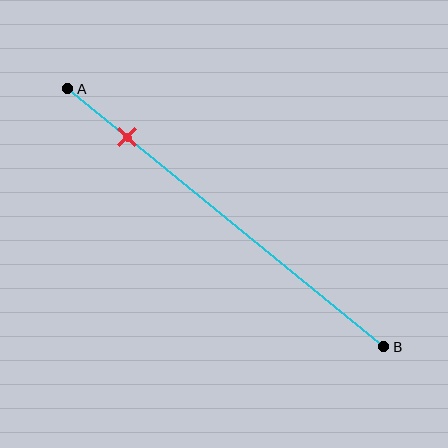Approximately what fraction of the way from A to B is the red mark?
The red mark is approximately 20% of the way from A to B.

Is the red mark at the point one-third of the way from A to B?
No, the mark is at about 20% from A, not at the 33% one-third point.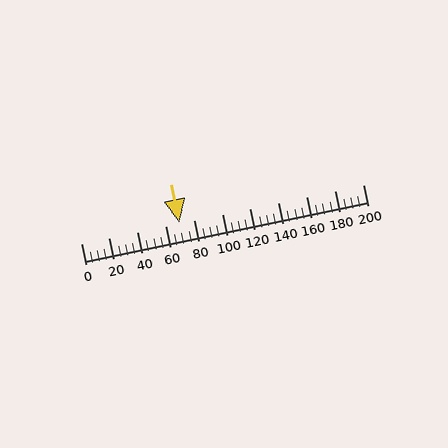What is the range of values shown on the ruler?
The ruler shows values from 0 to 200.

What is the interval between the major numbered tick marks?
The major tick marks are spaced 20 units apart.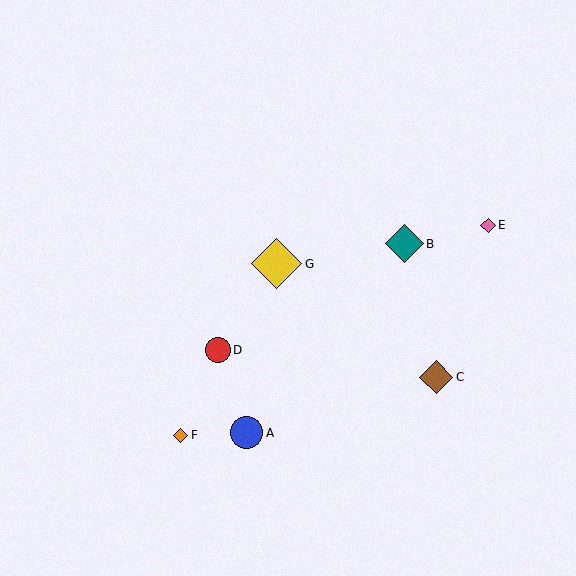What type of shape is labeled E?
Shape E is a pink diamond.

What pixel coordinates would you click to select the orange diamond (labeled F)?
Click at (181, 435) to select the orange diamond F.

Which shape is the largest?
The yellow diamond (labeled G) is the largest.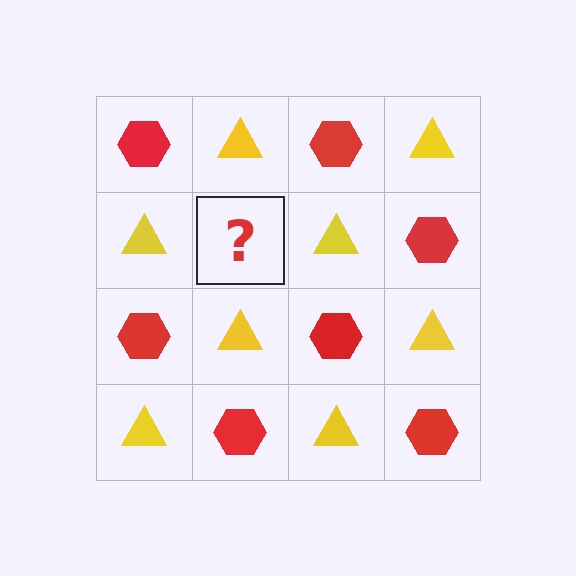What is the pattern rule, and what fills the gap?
The rule is that it alternates red hexagon and yellow triangle in a checkerboard pattern. The gap should be filled with a red hexagon.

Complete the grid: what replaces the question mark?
The question mark should be replaced with a red hexagon.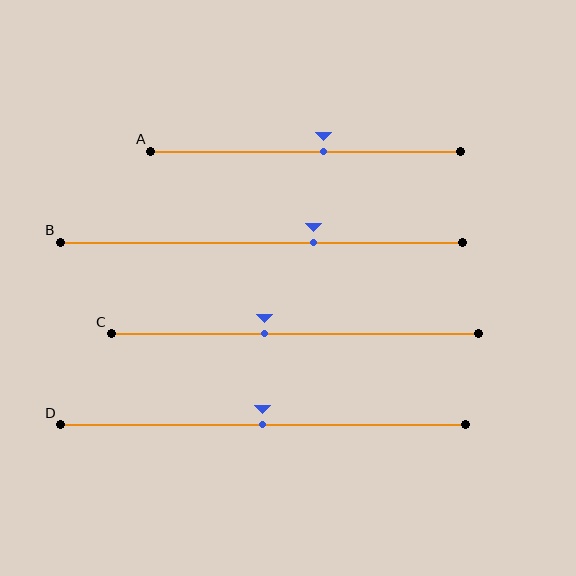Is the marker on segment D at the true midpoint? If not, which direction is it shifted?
Yes, the marker on segment D is at the true midpoint.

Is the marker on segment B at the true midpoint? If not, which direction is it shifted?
No, the marker on segment B is shifted to the right by about 13% of the segment length.